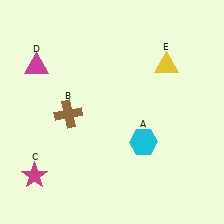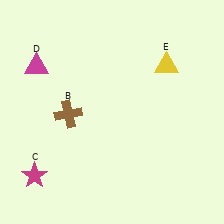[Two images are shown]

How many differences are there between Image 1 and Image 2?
There is 1 difference between the two images.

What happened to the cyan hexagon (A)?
The cyan hexagon (A) was removed in Image 2. It was in the bottom-right area of Image 1.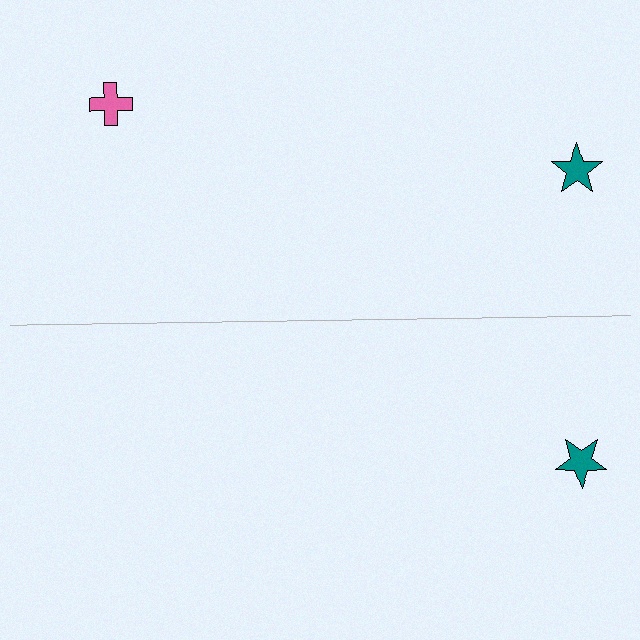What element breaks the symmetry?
A pink cross is missing from the bottom side.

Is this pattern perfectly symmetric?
No, the pattern is not perfectly symmetric. A pink cross is missing from the bottom side.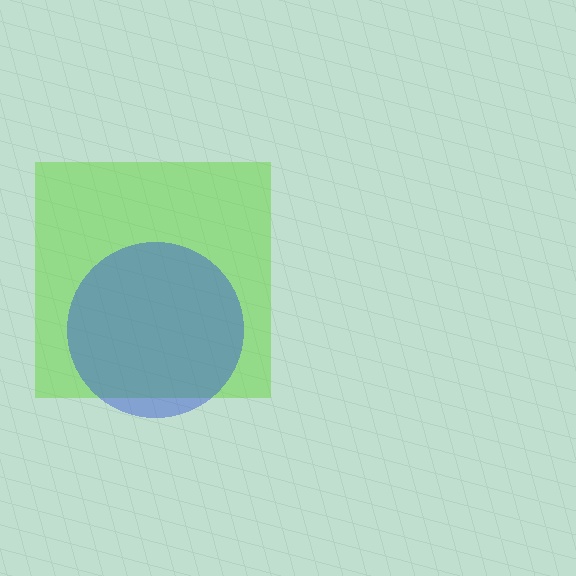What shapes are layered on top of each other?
The layered shapes are: a lime square, a blue circle.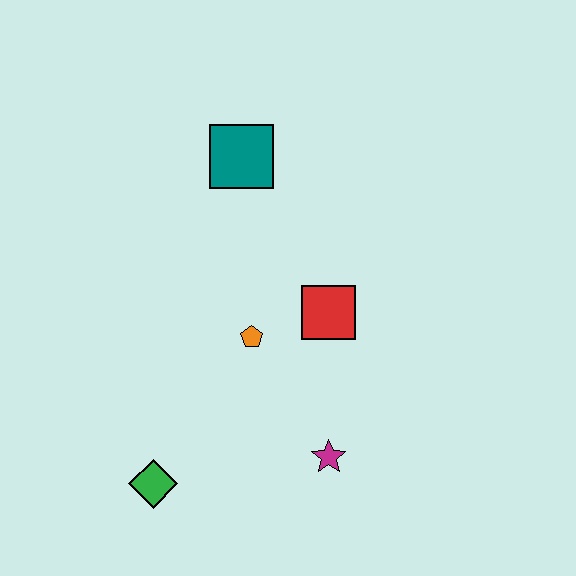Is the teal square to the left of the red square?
Yes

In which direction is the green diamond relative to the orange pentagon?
The green diamond is below the orange pentagon.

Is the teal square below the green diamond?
No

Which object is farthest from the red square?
The green diamond is farthest from the red square.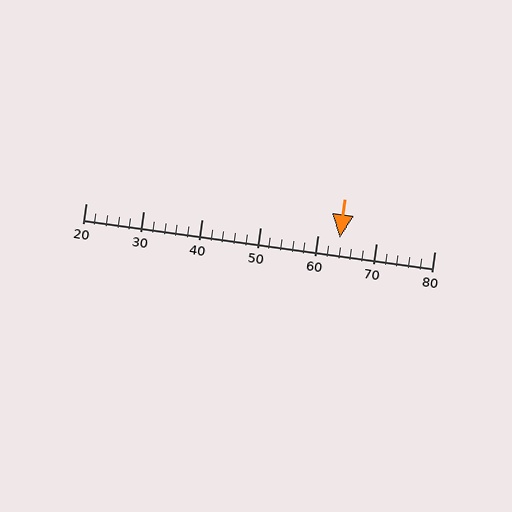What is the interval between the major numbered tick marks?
The major tick marks are spaced 10 units apart.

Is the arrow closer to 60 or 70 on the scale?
The arrow is closer to 60.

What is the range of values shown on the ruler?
The ruler shows values from 20 to 80.